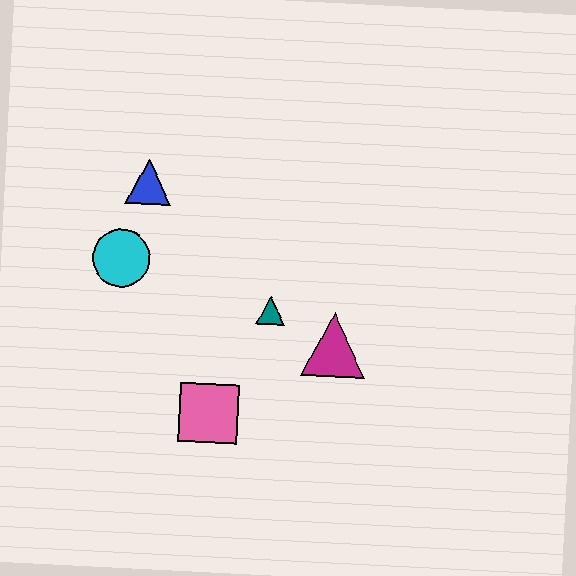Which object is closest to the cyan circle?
The blue triangle is closest to the cyan circle.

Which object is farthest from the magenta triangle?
The blue triangle is farthest from the magenta triangle.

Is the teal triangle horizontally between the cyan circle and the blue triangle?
No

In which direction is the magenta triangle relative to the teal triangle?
The magenta triangle is to the right of the teal triangle.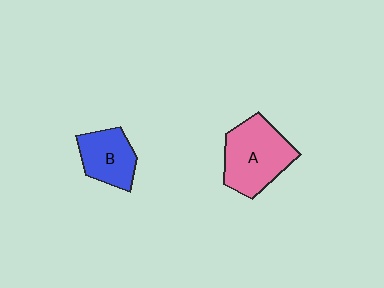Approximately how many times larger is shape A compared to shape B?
Approximately 1.5 times.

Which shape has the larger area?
Shape A (pink).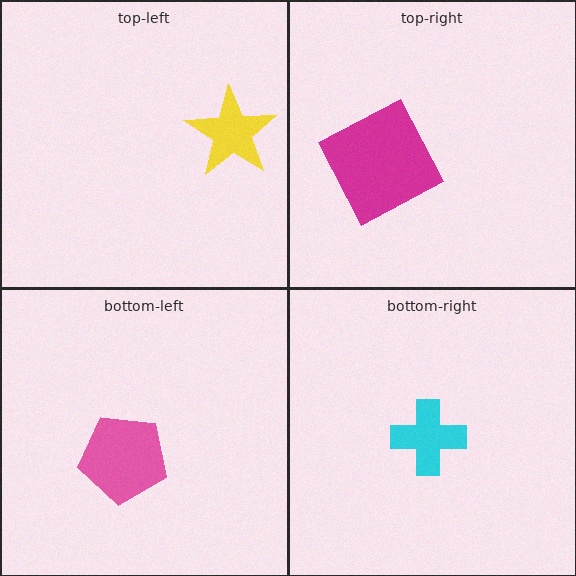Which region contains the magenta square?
The top-right region.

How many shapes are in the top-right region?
1.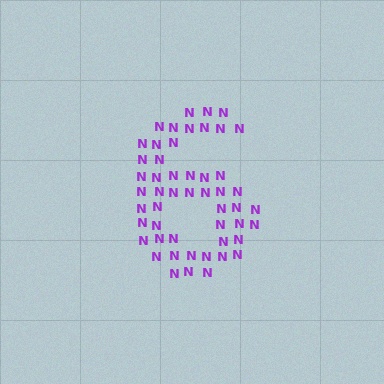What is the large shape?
The large shape is the digit 6.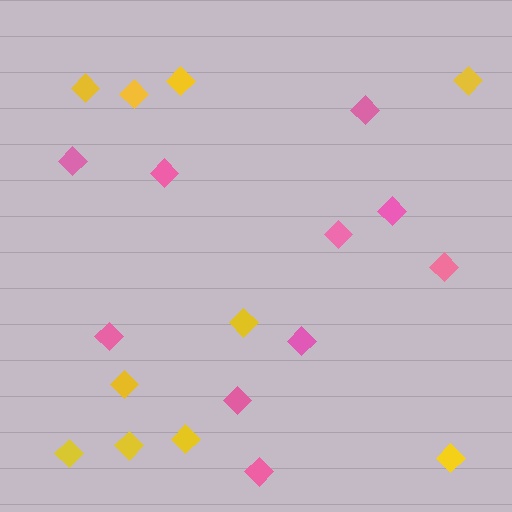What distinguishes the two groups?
There are 2 groups: one group of yellow diamonds (10) and one group of pink diamonds (10).